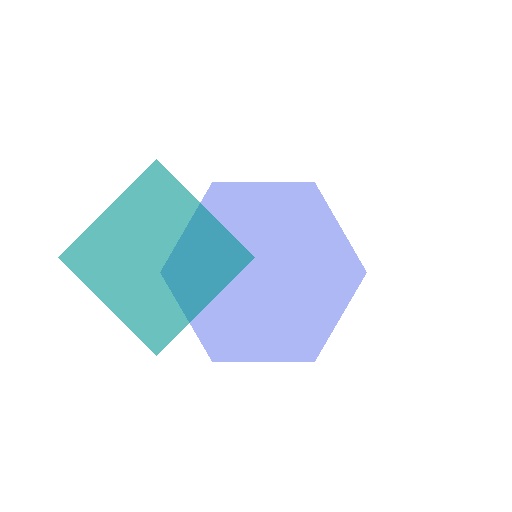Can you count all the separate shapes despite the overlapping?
Yes, there are 2 separate shapes.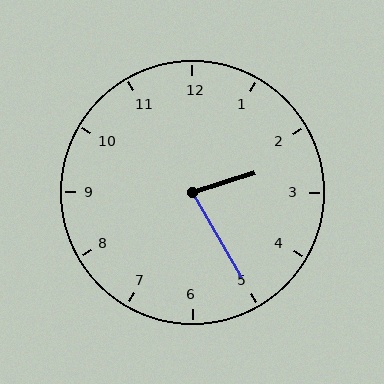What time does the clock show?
2:25.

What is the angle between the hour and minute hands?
Approximately 78 degrees.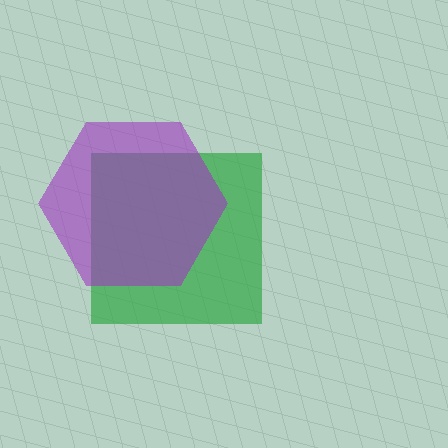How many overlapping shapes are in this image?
There are 2 overlapping shapes in the image.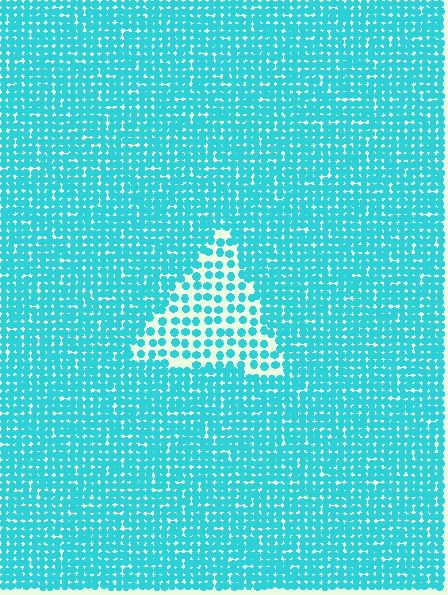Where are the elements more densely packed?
The elements are more densely packed outside the triangle boundary.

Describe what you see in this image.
The image contains small cyan elements arranged at two different densities. A triangle-shaped region is visible where the elements are less densely packed than the surrounding area.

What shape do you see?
I see a triangle.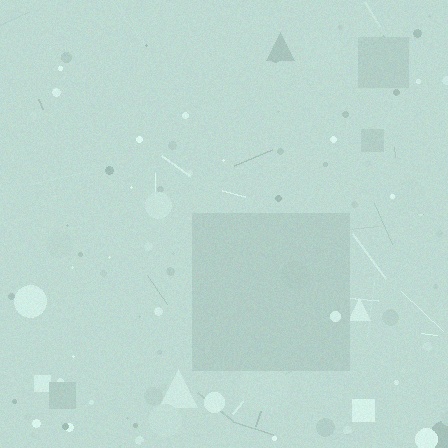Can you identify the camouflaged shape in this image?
The camouflaged shape is a square.